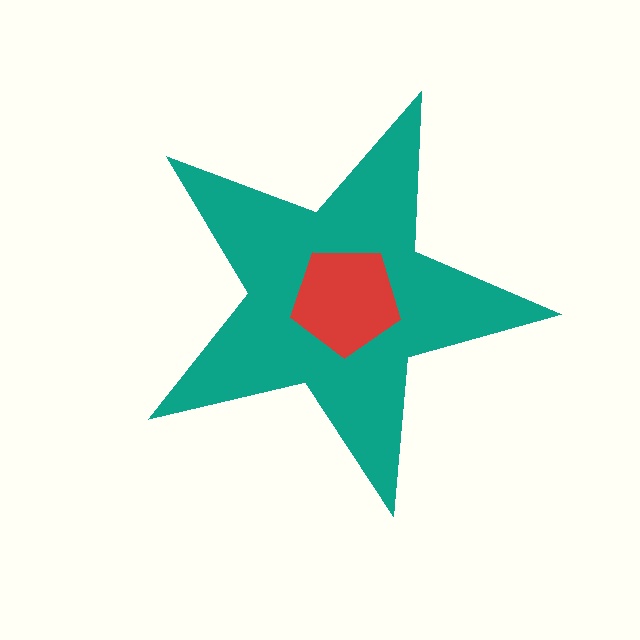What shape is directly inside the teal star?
The red pentagon.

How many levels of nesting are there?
2.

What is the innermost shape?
The red pentagon.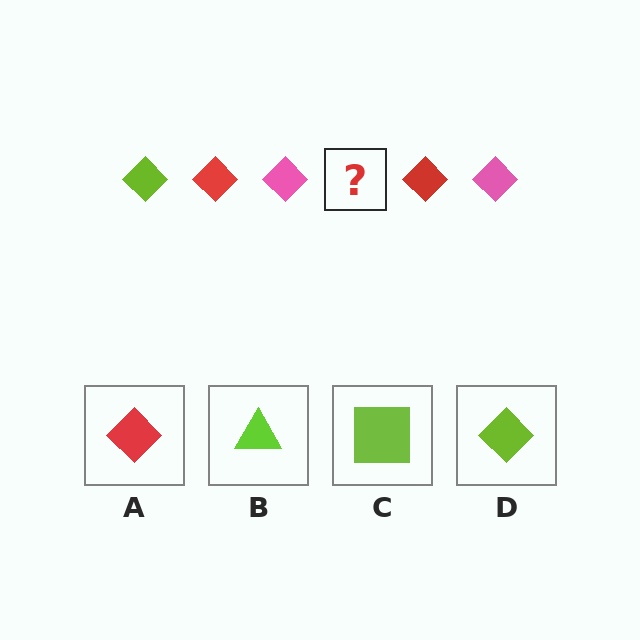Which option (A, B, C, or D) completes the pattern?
D.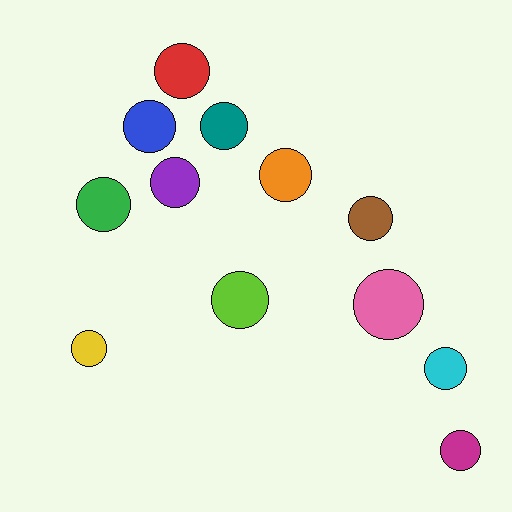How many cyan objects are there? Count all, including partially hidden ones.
There is 1 cyan object.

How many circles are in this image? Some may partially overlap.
There are 12 circles.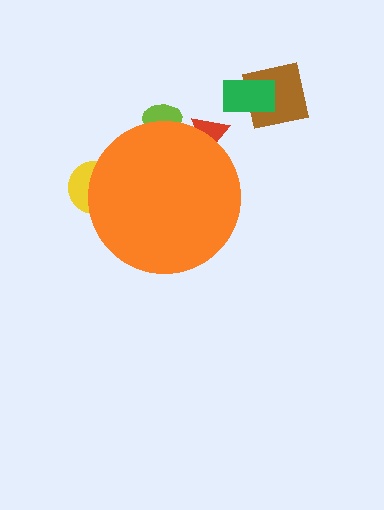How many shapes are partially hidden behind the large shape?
3 shapes are partially hidden.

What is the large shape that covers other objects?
An orange circle.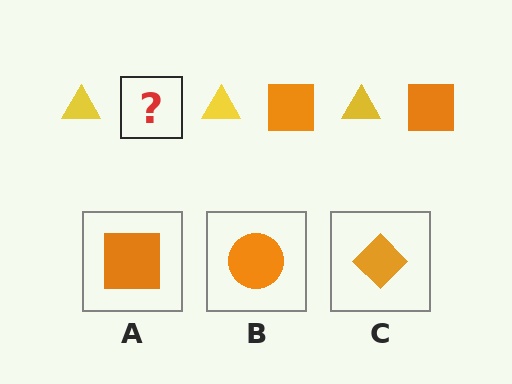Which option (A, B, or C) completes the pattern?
A.